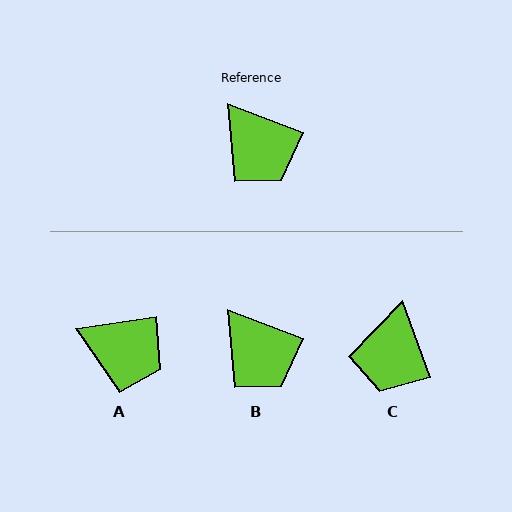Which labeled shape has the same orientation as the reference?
B.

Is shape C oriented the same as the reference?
No, it is off by about 50 degrees.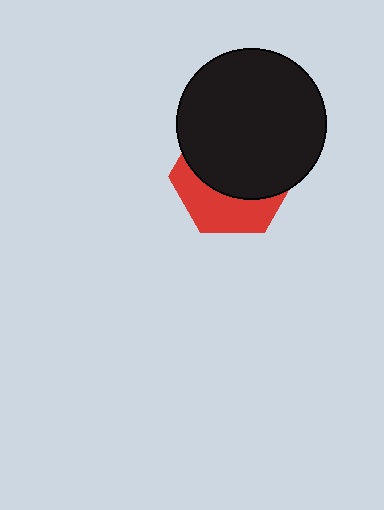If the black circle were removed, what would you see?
You would see the complete red hexagon.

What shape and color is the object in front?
The object in front is a black circle.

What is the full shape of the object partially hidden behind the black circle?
The partially hidden object is a red hexagon.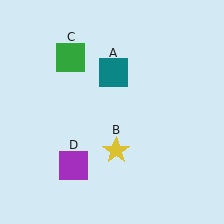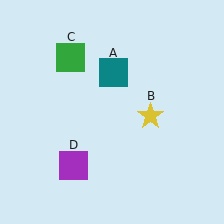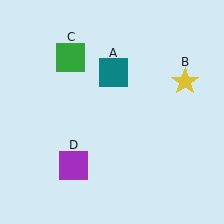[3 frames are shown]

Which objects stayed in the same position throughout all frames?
Teal square (object A) and green square (object C) and purple square (object D) remained stationary.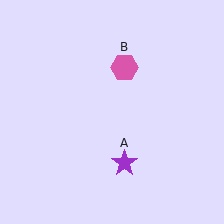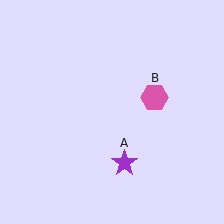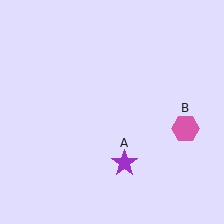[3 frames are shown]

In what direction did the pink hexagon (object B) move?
The pink hexagon (object B) moved down and to the right.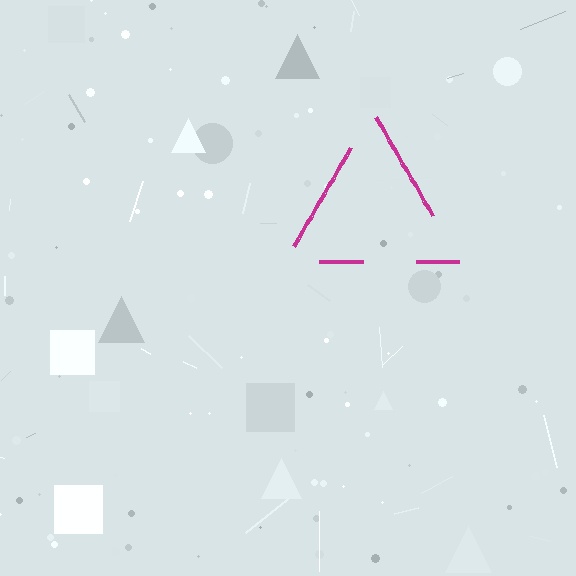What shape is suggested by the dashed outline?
The dashed outline suggests a triangle.